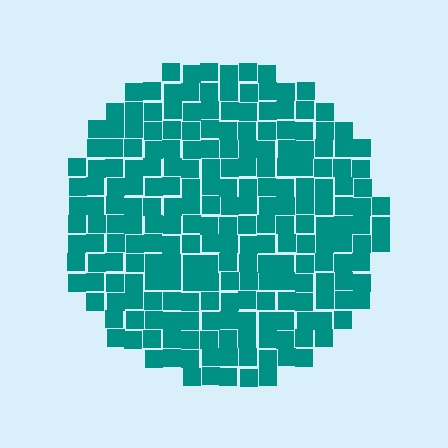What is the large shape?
The large shape is a circle.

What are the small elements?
The small elements are squares.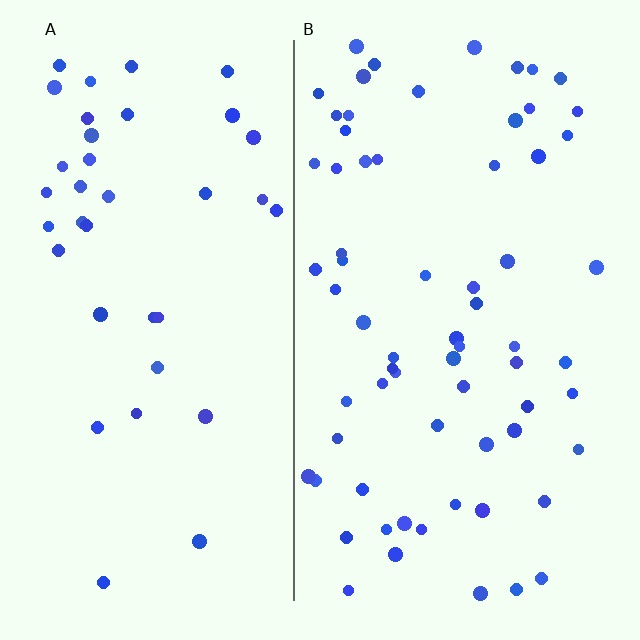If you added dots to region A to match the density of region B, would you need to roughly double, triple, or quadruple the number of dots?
Approximately double.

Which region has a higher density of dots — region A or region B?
B (the right).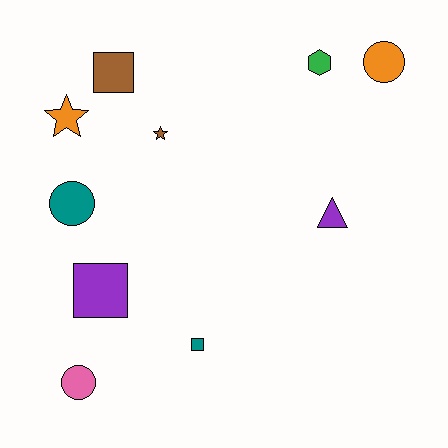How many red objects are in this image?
There are no red objects.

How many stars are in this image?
There are 2 stars.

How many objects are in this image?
There are 10 objects.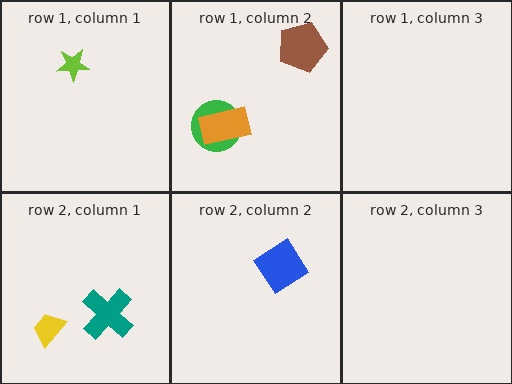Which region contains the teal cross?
The row 2, column 1 region.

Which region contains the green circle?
The row 1, column 2 region.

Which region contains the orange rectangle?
The row 1, column 2 region.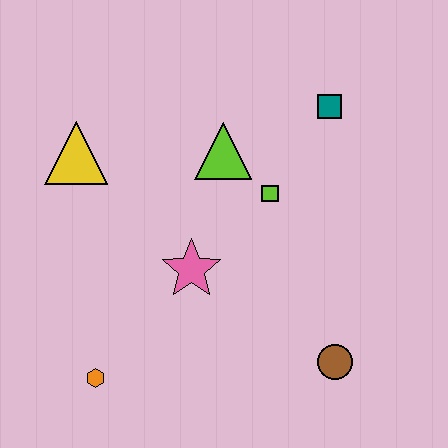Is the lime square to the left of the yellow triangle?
No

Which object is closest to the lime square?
The lime triangle is closest to the lime square.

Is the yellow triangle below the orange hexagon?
No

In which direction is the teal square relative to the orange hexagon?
The teal square is above the orange hexagon.